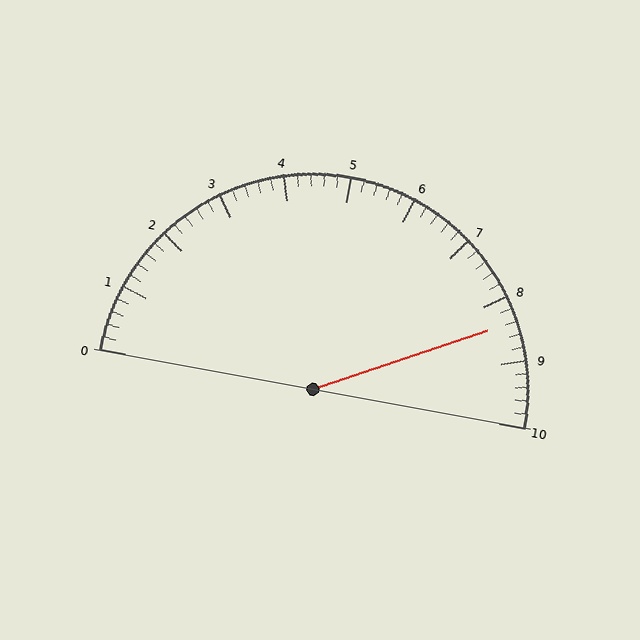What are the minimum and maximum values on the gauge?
The gauge ranges from 0 to 10.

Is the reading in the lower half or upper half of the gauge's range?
The reading is in the upper half of the range (0 to 10).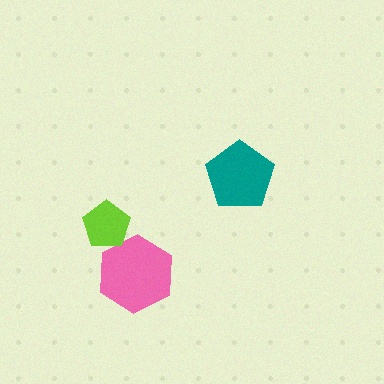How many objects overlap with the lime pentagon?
1 object overlaps with the lime pentagon.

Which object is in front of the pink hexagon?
The lime pentagon is in front of the pink hexagon.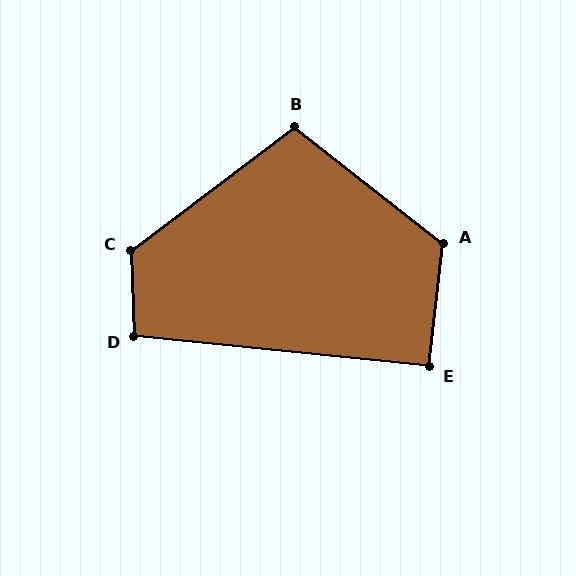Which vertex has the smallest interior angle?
E, at approximately 91 degrees.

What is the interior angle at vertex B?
Approximately 105 degrees (obtuse).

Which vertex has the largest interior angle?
C, at approximately 125 degrees.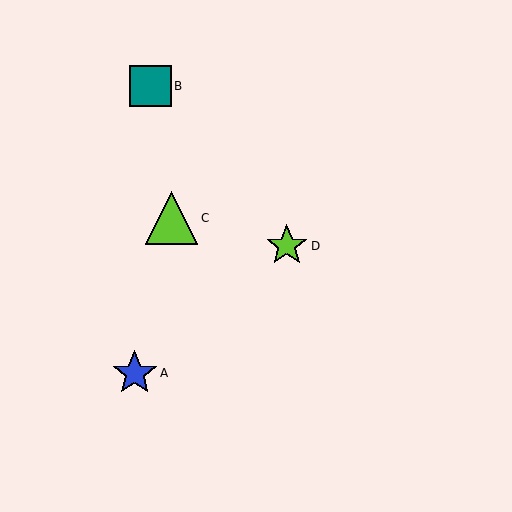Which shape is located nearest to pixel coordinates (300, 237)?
The lime star (labeled D) at (287, 246) is nearest to that location.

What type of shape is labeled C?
Shape C is a lime triangle.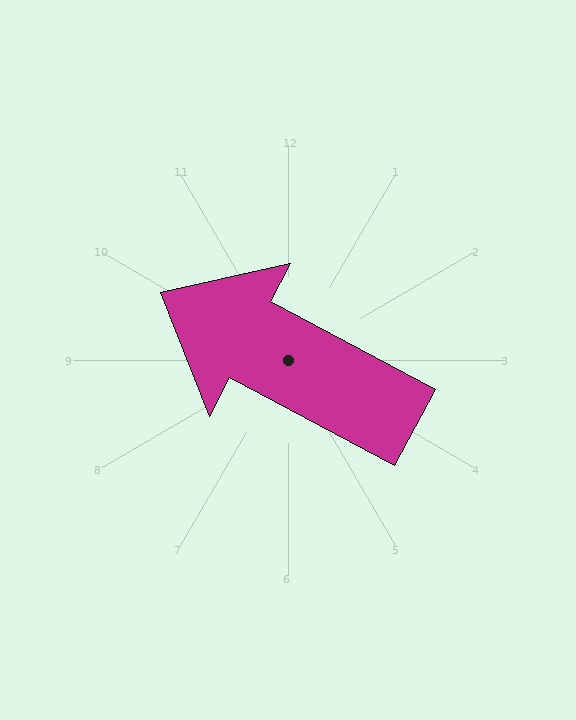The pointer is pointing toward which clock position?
Roughly 10 o'clock.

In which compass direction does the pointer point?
Northwest.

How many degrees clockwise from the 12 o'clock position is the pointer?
Approximately 298 degrees.